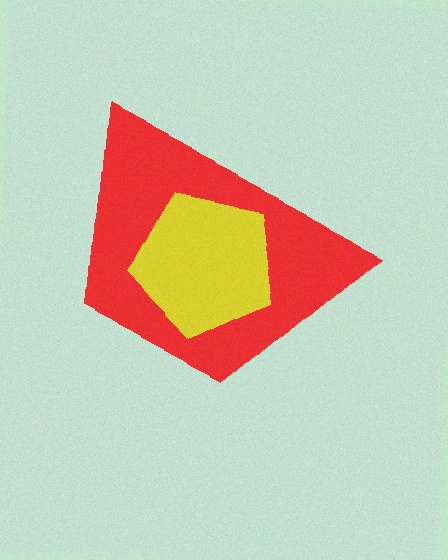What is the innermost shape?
The yellow pentagon.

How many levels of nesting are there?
2.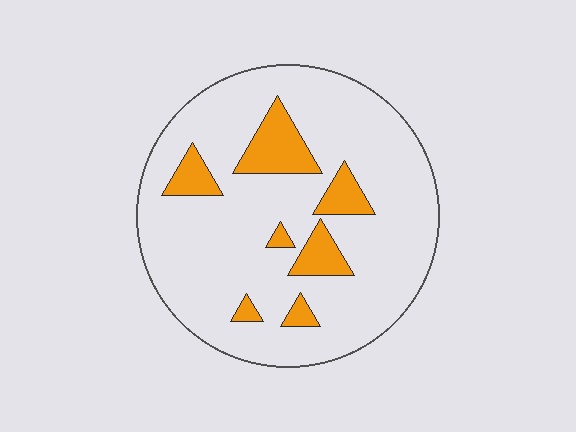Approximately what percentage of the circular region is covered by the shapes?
Approximately 15%.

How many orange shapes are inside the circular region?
7.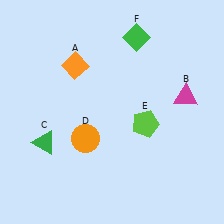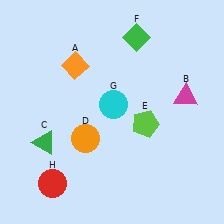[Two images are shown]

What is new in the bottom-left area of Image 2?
A red circle (H) was added in the bottom-left area of Image 2.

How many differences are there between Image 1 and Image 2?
There are 2 differences between the two images.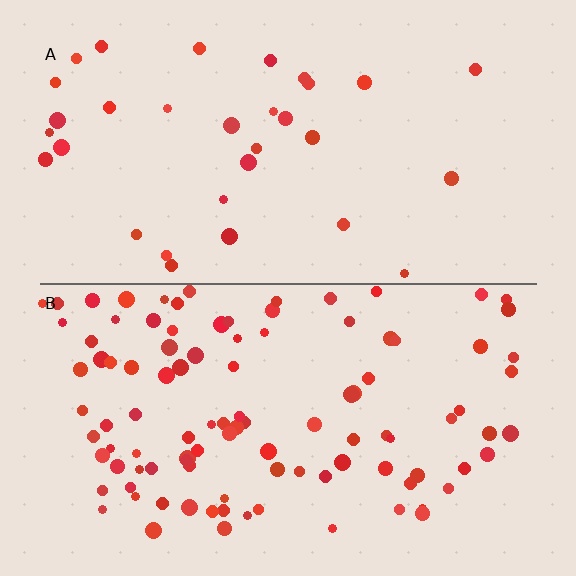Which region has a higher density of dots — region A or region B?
B (the bottom).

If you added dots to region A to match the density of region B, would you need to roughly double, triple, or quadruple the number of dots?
Approximately triple.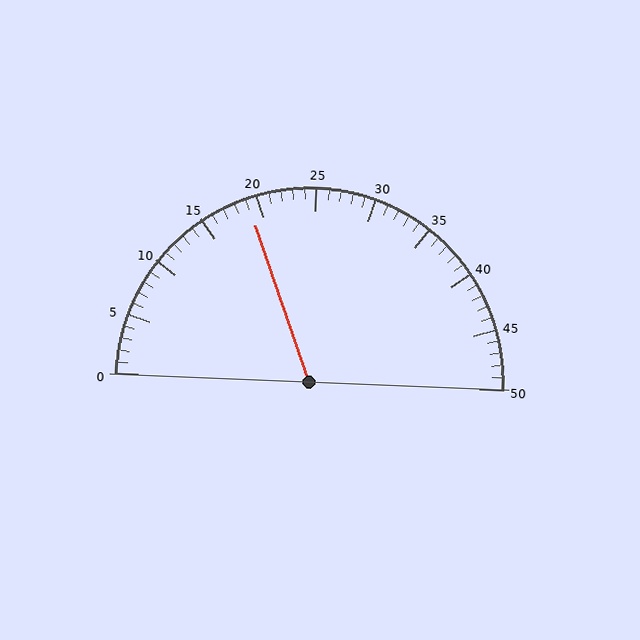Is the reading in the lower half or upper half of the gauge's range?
The reading is in the lower half of the range (0 to 50).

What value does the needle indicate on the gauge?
The needle indicates approximately 19.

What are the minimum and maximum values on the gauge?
The gauge ranges from 0 to 50.